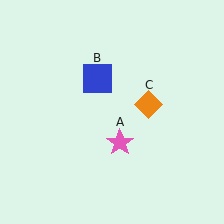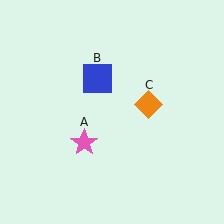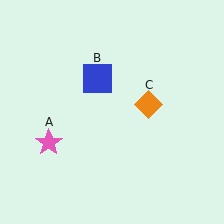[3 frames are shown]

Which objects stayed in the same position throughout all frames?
Blue square (object B) and orange diamond (object C) remained stationary.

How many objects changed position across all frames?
1 object changed position: pink star (object A).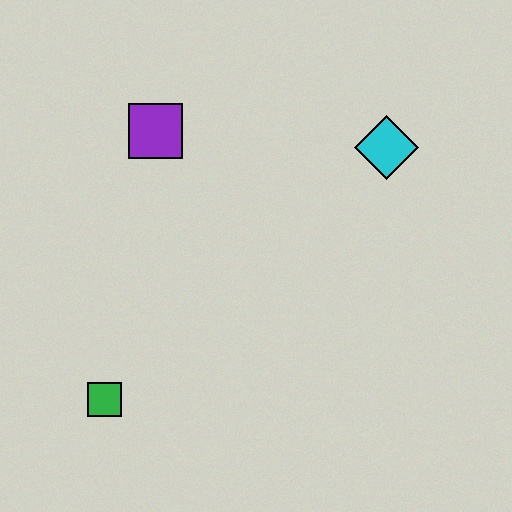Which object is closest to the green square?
The purple square is closest to the green square.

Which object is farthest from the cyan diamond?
The green square is farthest from the cyan diamond.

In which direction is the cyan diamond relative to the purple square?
The cyan diamond is to the right of the purple square.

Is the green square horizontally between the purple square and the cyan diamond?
No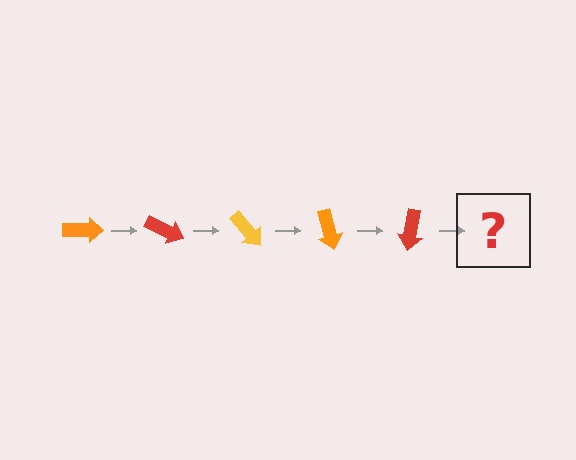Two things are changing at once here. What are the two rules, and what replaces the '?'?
The two rules are that it rotates 25 degrees each step and the color cycles through orange, red, and yellow. The '?' should be a yellow arrow, rotated 125 degrees from the start.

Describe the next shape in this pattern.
It should be a yellow arrow, rotated 125 degrees from the start.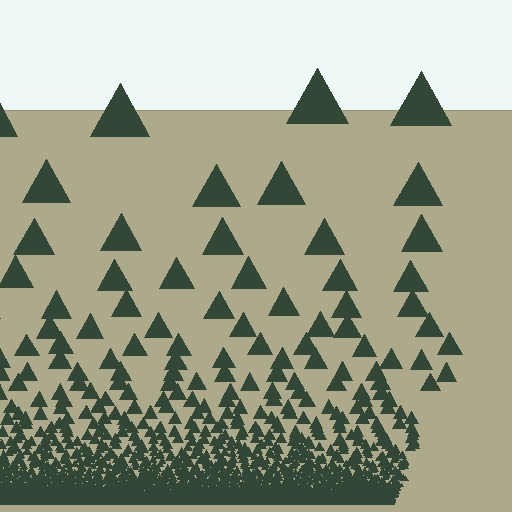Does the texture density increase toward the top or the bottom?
Density increases toward the bottom.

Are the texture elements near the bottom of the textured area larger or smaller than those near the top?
Smaller. The gradient is inverted — elements near the bottom are smaller and denser.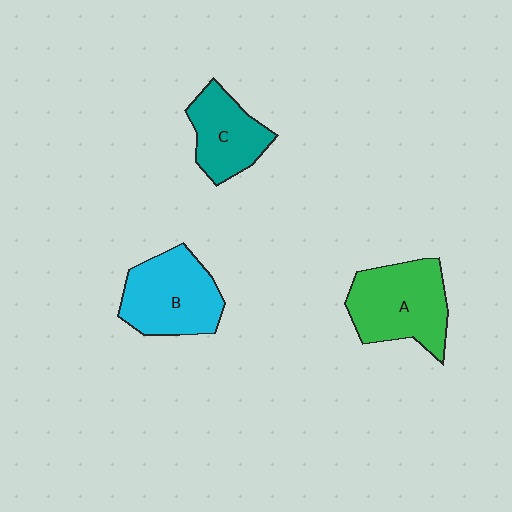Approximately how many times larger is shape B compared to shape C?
Approximately 1.3 times.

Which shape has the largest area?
Shape A (green).